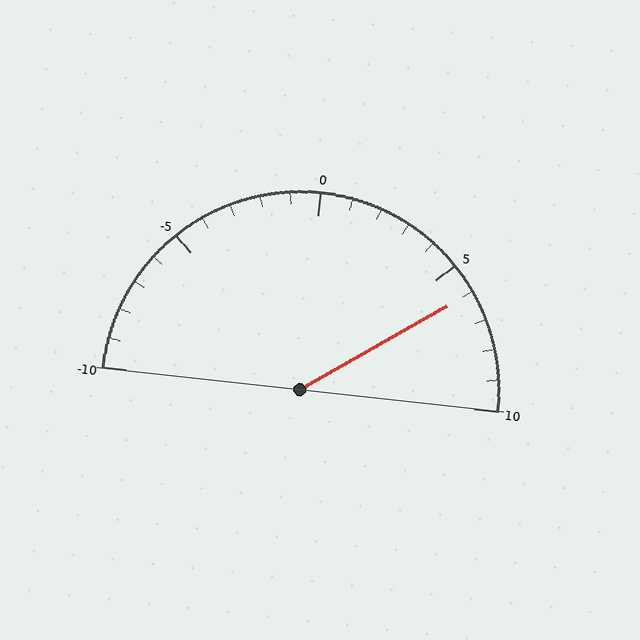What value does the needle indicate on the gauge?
The needle indicates approximately 6.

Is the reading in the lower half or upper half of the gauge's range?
The reading is in the upper half of the range (-10 to 10).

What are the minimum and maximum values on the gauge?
The gauge ranges from -10 to 10.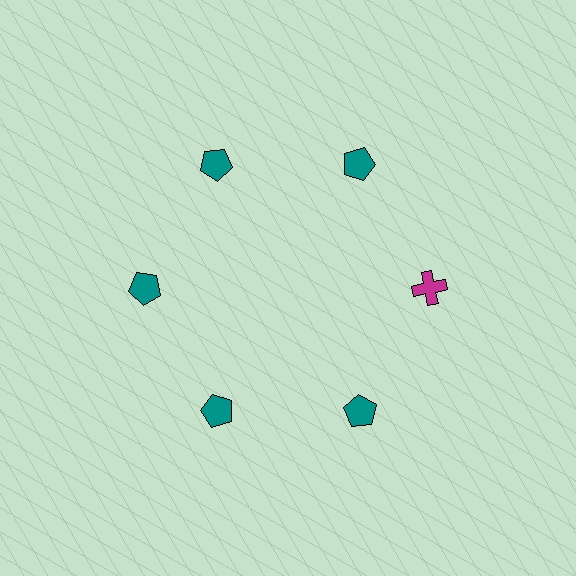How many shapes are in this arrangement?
There are 6 shapes arranged in a ring pattern.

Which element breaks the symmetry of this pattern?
The magenta cross at roughly the 3 o'clock position breaks the symmetry. All other shapes are teal pentagons.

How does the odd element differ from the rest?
It differs in both color (magenta instead of teal) and shape (cross instead of pentagon).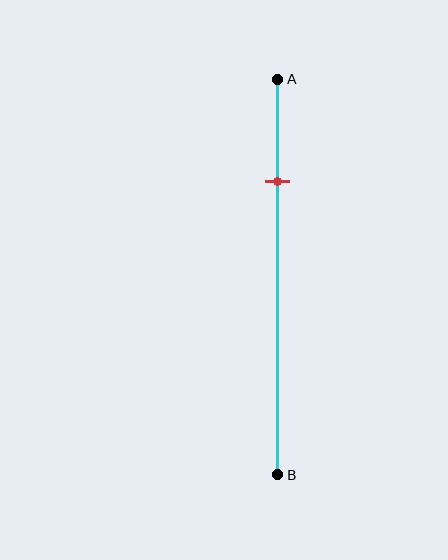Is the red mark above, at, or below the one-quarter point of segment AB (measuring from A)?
The red mark is approximately at the one-quarter point of segment AB.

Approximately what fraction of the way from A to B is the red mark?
The red mark is approximately 25% of the way from A to B.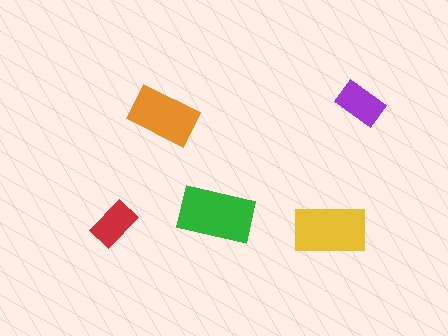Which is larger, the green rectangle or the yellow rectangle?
The green one.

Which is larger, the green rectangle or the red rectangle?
The green one.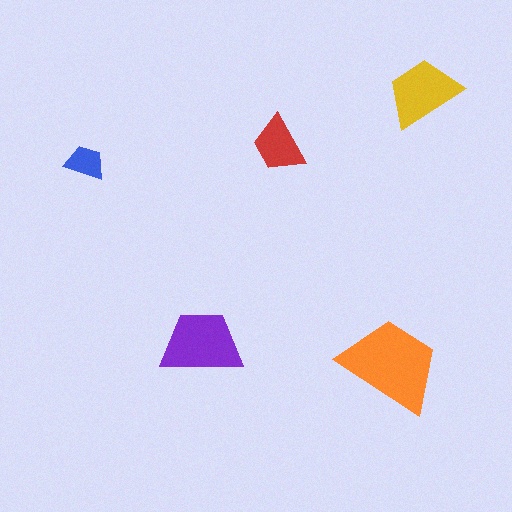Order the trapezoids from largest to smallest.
the orange one, the purple one, the yellow one, the red one, the blue one.